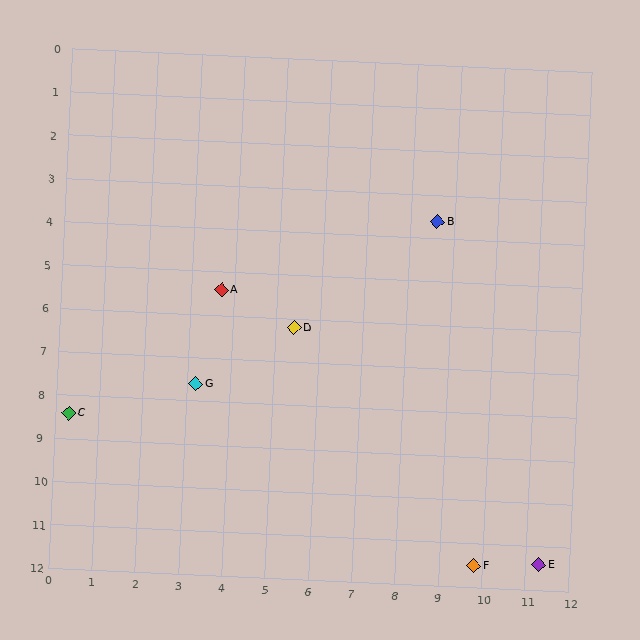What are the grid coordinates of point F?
Point F is at approximately (9.8, 11.5).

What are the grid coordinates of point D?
Point D is at approximately (5.4, 6.2).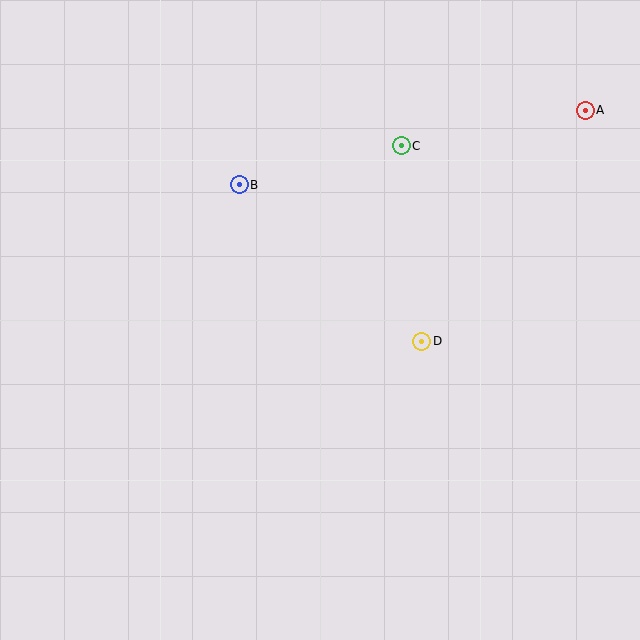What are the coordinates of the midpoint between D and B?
The midpoint between D and B is at (331, 263).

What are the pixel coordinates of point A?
Point A is at (585, 110).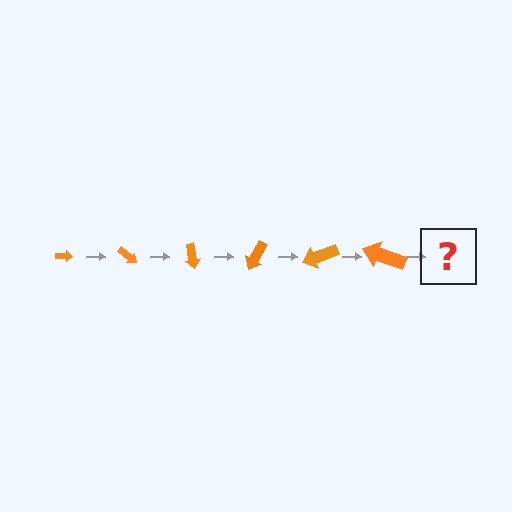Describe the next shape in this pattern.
It should be an arrow, larger than the previous one and rotated 240 degrees from the start.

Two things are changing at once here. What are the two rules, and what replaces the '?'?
The two rules are that the arrow grows larger each step and it rotates 40 degrees each step. The '?' should be an arrow, larger than the previous one and rotated 240 degrees from the start.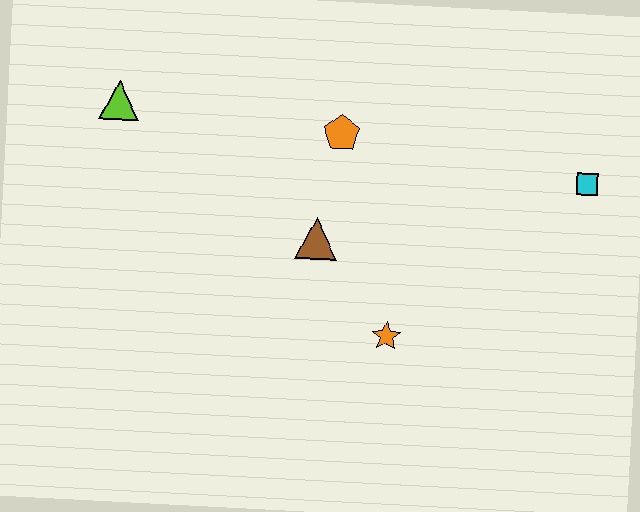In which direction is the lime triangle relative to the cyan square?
The lime triangle is to the left of the cyan square.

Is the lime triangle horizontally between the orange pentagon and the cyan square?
No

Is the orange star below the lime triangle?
Yes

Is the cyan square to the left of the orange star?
No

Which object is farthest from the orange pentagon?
The cyan square is farthest from the orange pentagon.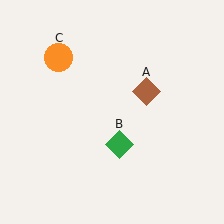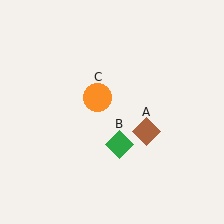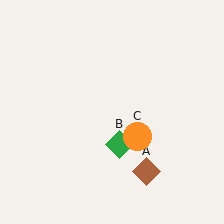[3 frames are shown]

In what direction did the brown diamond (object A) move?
The brown diamond (object A) moved down.